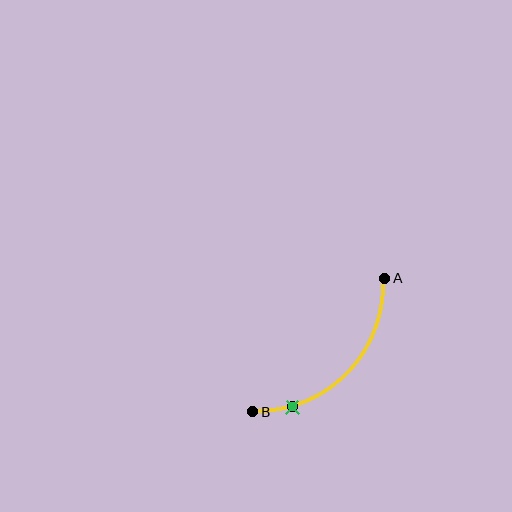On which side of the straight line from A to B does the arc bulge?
The arc bulges below and to the right of the straight line connecting A and B.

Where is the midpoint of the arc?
The arc midpoint is the point on the curve farthest from the straight line joining A and B. It sits below and to the right of that line.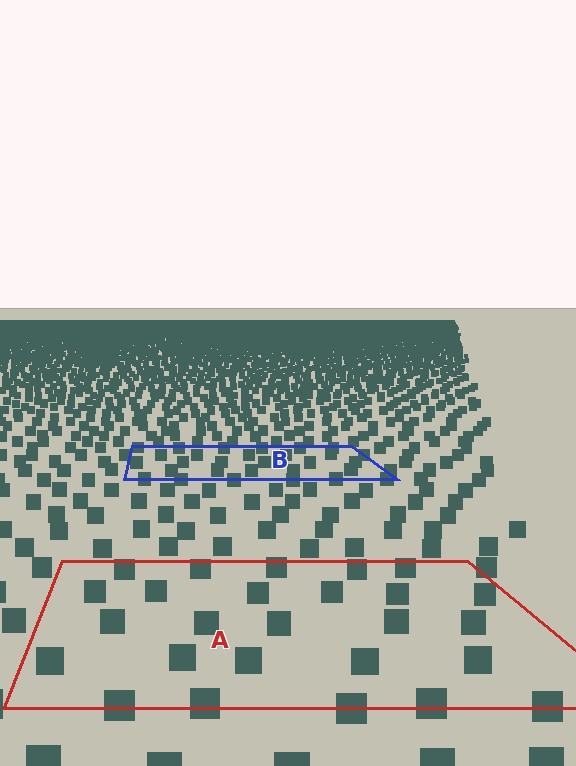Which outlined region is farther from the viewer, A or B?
Region B is farther from the viewer — the texture elements inside it appear smaller and more densely packed.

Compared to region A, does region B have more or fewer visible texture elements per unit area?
Region B has more texture elements per unit area — they are packed more densely because it is farther away.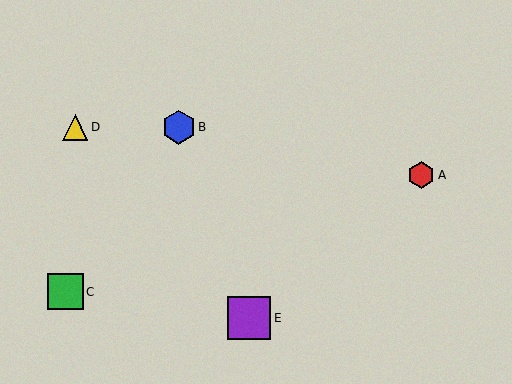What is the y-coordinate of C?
Object C is at y≈292.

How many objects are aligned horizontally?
2 objects (B, D) are aligned horizontally.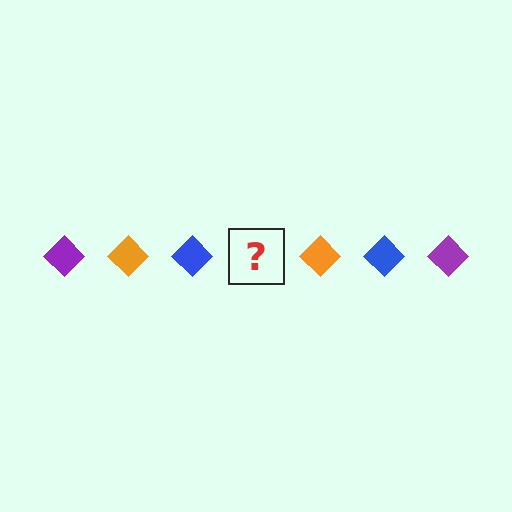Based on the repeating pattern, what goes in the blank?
The blank should be a purple diamond.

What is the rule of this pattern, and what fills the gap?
The rule is that the pattern cycles through purple, orange, blue diamonds. The gap should be filled with a purple diamond.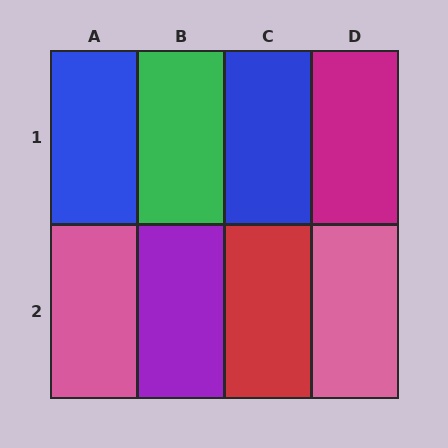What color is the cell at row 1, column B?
Green.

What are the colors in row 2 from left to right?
Pink, purple, red, pink.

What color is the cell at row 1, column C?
Blue.